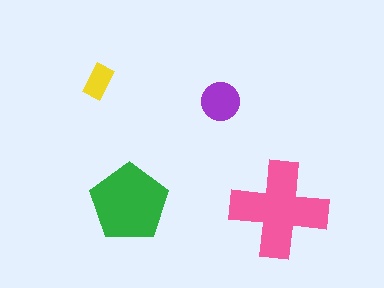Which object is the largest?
The pink cross.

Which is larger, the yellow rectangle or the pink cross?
The pink cross.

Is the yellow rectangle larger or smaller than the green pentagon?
Smaller.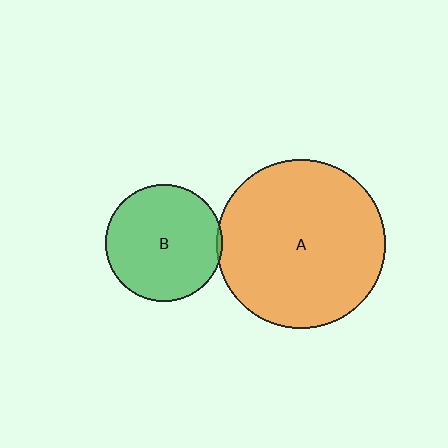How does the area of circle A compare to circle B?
Approximately 2.1 times.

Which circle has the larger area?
Circle A (orange).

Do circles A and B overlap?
Yes.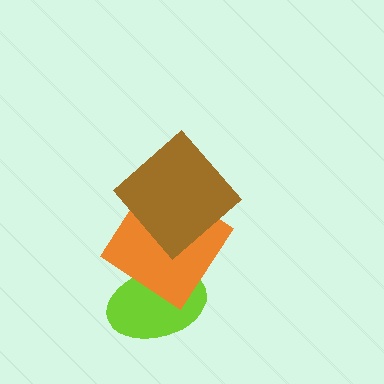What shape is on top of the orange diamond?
The brown diamond is on top of the orange diamond.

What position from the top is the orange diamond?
The orange diamond is 2nd from the top.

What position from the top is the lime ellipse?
The lime ellipse is 3rd from the top.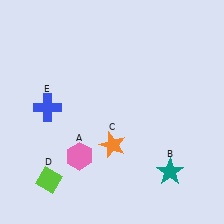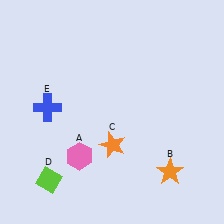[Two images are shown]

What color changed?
The star (B) changed from teal in Image 1 to orange in Image 2.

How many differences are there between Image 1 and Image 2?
There is 1 difference between the two images.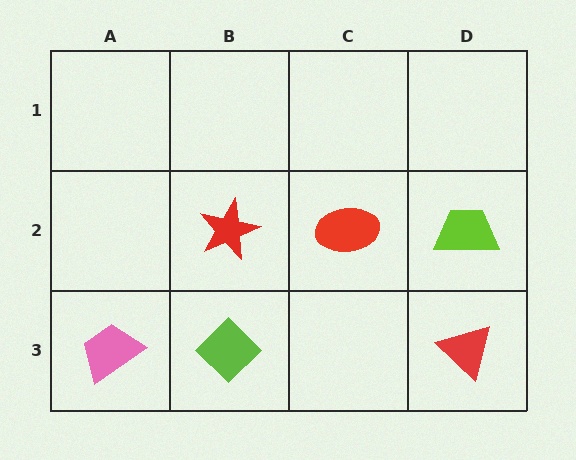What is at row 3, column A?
A pink trapezoid.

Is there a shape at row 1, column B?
No, that cell is empty.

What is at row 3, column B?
A lime diamond.